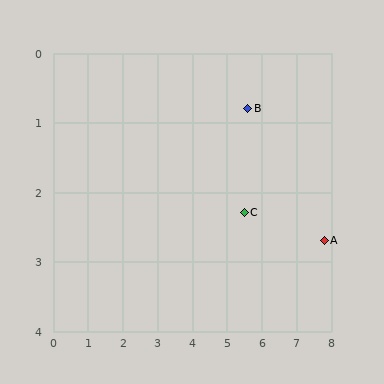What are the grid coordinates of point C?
Point C is at approximately (5.5, 2.3).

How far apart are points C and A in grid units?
Points C and A are about 2.3 grid units apart.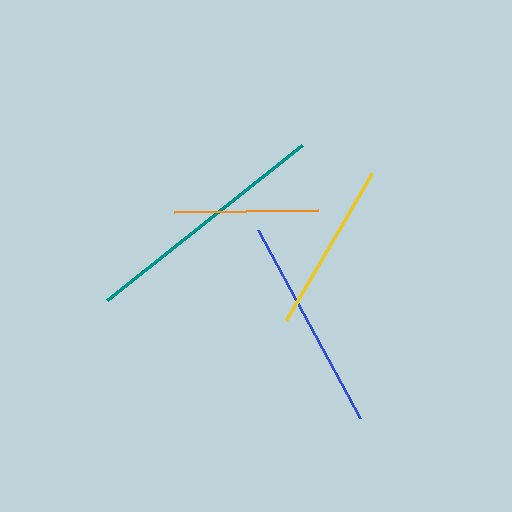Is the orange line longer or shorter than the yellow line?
The yellow line is longer than the orange line.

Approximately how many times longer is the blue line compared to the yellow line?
The blue line is approximately 1.3 times the length of the yellow line.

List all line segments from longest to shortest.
From longest to shortest: teal, blue, yellow, orange.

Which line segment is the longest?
The teal line is the longest at approximately 248 pixels.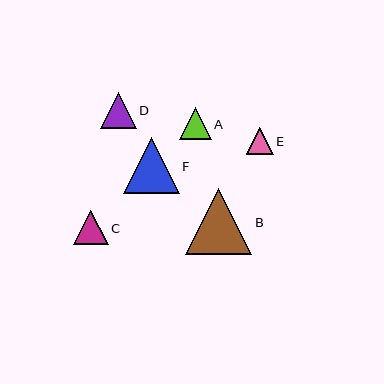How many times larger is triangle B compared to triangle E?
Triangle B is approximately 2.5 times the size of triangle E.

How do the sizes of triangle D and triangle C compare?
Triangle D and triangle C are approximately the same size.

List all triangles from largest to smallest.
From largest to smallest: B, F, D, C, A, E.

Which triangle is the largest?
Triangle B is the largest with a size of approximately 66 pixels.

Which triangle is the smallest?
Triangle E is the smallest with a size of approximately 27 pixels.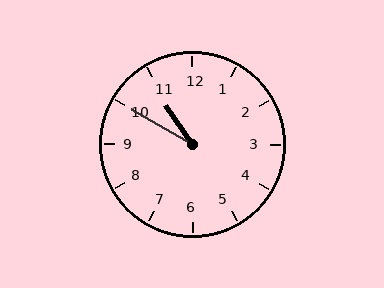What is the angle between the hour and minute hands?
Approximately 25 degrees.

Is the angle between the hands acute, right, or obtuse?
It is acute.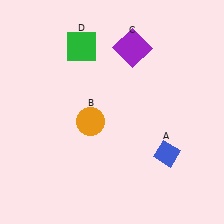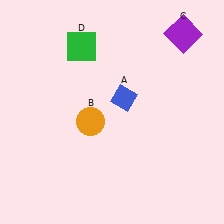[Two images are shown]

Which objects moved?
The objects that moved are: the blue diamond (A), the purple square (C).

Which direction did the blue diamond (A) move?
The blue diamond (A) moved up.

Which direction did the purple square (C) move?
The purple square (C) moved right.